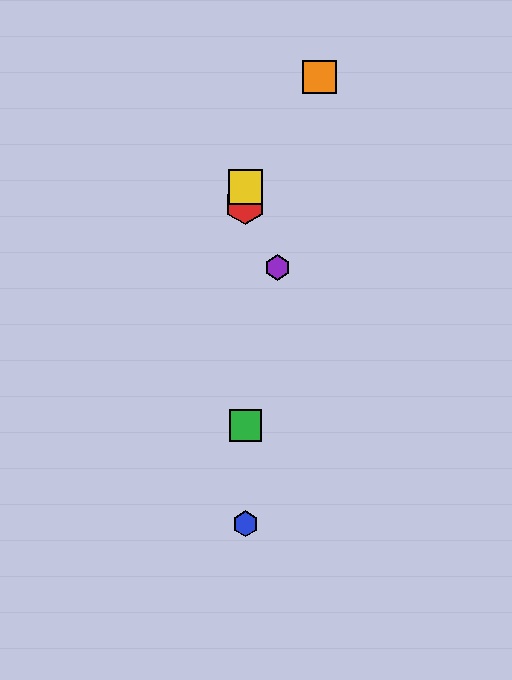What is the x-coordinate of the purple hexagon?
The purple hexagon is at x≈277.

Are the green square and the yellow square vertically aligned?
Yes, both are at x≈245.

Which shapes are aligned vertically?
The red hexagon, the blue hexagon, the green square, the yellow square are aligned vertically.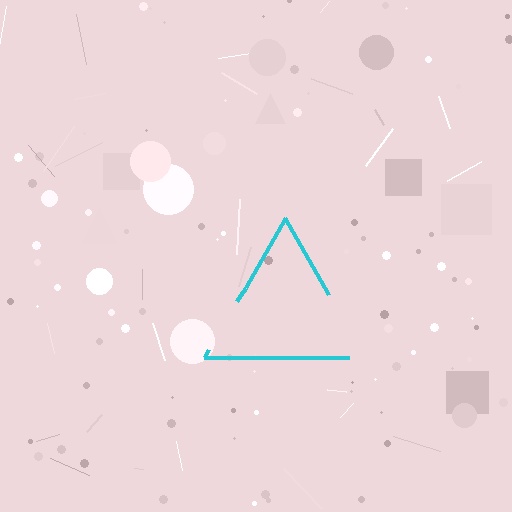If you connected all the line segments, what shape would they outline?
They would outline a triangle.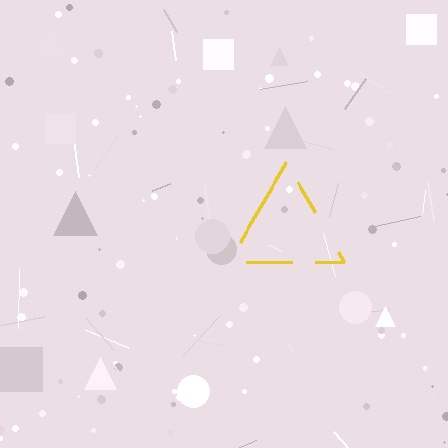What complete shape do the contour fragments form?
The contour fragments form a triangle.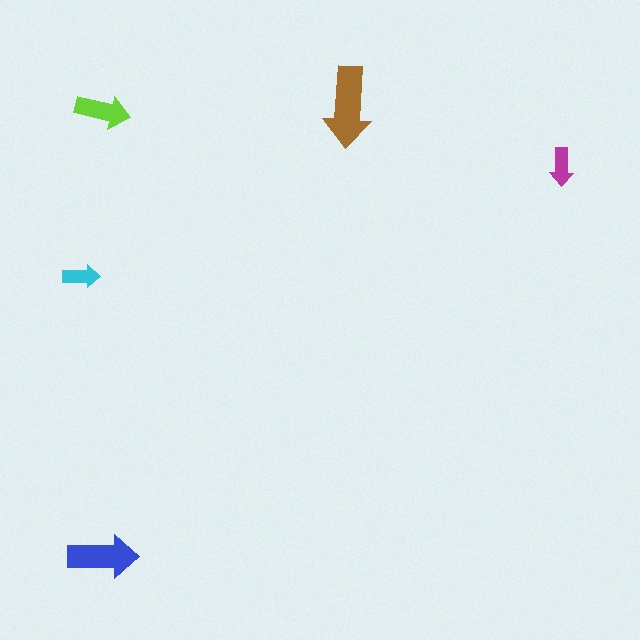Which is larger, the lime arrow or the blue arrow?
The blue one.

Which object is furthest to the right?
The magenta arrow is rightmost.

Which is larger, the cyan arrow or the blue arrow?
The blue one.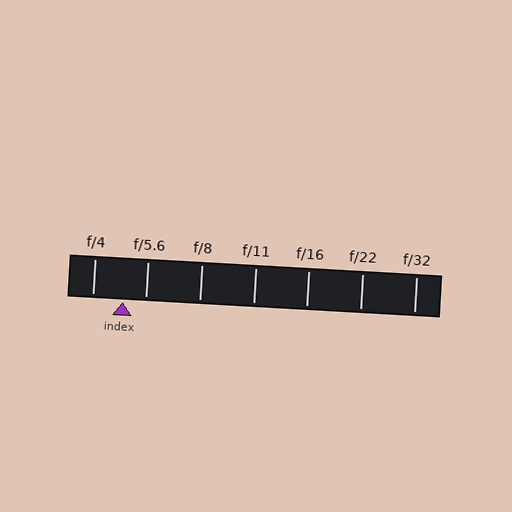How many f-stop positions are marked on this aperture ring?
There are 7 f-stop positions marked.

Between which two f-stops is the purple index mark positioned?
The index mark is between f/4 and f/5.6.